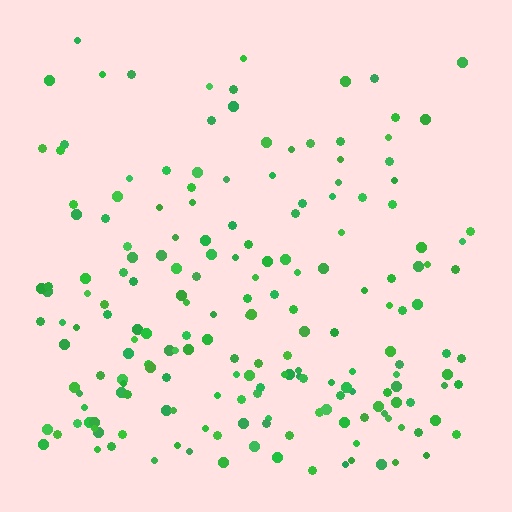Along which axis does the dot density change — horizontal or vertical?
Vertical.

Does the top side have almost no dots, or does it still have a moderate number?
Still a moderate number, just noticeably fewer than the bottom.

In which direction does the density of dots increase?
From top to bottom, with the bottom side densest.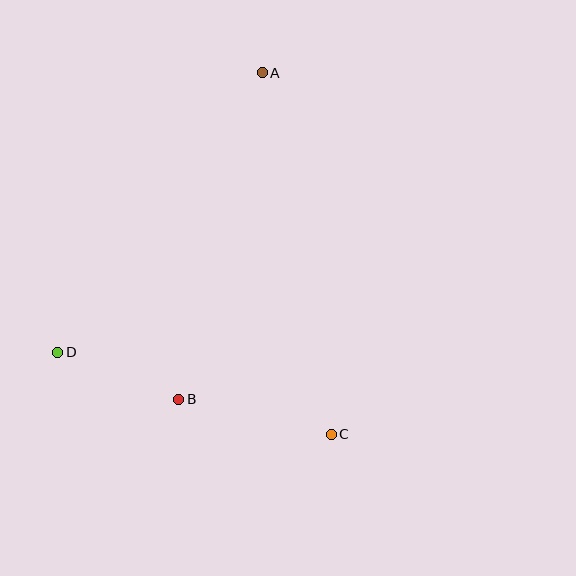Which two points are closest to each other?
Points B and D are closest to each other.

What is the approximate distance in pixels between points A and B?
The distance between A and B is approximately 337 pixels.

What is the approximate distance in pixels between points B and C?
The distance between B and C is approximately 157 pixels.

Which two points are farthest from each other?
Points A and C are farthest from each other.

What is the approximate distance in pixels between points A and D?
The distance between A and D is approximately 346 pixels.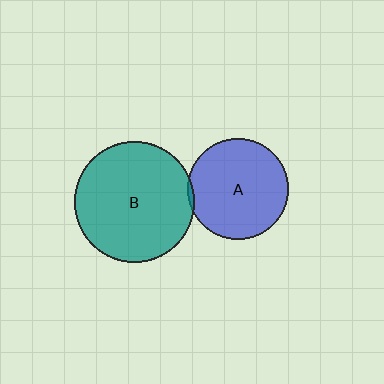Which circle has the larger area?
Circle B (teal).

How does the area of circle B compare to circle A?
Approximately 1.4 times.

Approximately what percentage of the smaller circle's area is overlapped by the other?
Approximately 5%.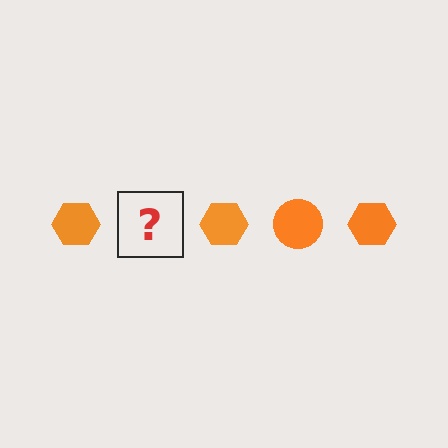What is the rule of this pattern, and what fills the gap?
The rule is that the pattern cycles through hexagon, circle shapes in orange. The gap should be filled with an orange circle.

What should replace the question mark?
The question mark should be replaced with an orange circle.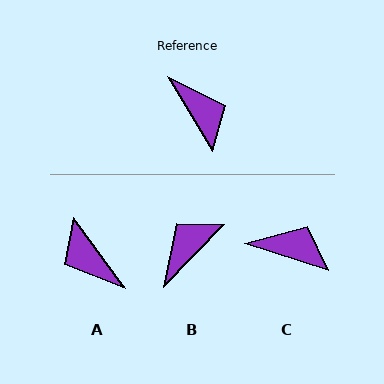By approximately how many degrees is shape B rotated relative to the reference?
Approximately 105 degrees counter-clockwise.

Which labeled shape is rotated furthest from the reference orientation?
A, about 174 degrees away.